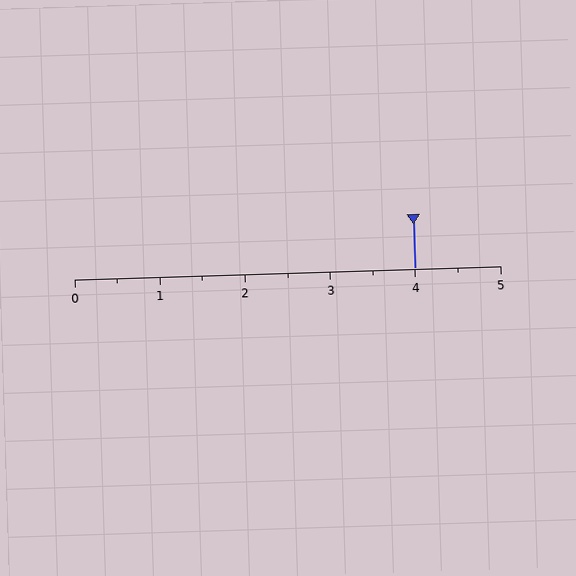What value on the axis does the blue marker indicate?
The marker indicates approximately 4.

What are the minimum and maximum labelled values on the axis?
The axis runs from 0 to 5.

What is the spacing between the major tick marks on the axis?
The major ticks are spaced 1 apart.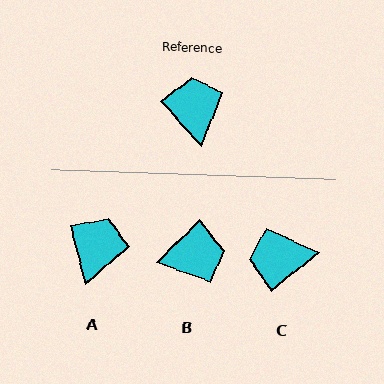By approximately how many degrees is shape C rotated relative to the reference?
Approximately 87 degrees counter-clockwise.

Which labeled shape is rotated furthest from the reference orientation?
B, about 88 degrees away.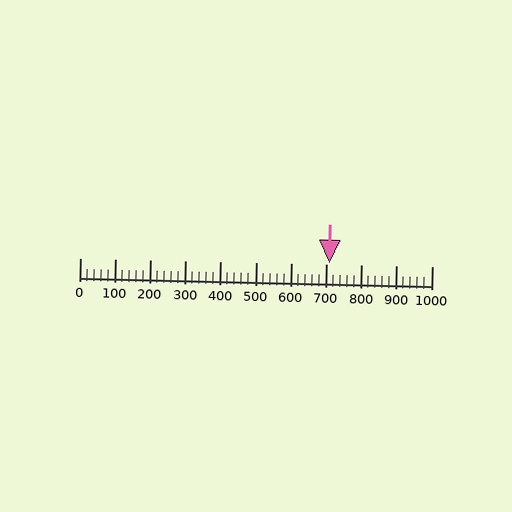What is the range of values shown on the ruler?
The ruler shows values from 0 to 1000.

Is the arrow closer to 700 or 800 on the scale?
The arrow is closer to 700.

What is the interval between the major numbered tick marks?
The major tick marks are spaced 100 units apart.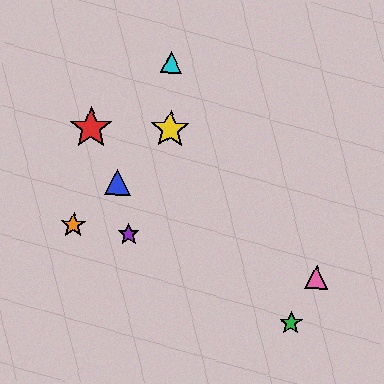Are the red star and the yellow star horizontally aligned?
Yes, both are at y≈128.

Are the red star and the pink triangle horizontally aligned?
No, the red star is at y≈128 and the pink triangle is at y≈277.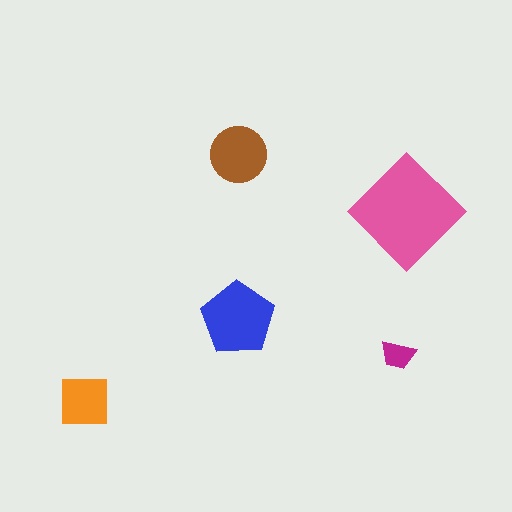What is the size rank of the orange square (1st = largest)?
4th.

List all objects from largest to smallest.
The pink diamond, the blue pentagon, the brown circle, the orange square, the magenta trapezoid.